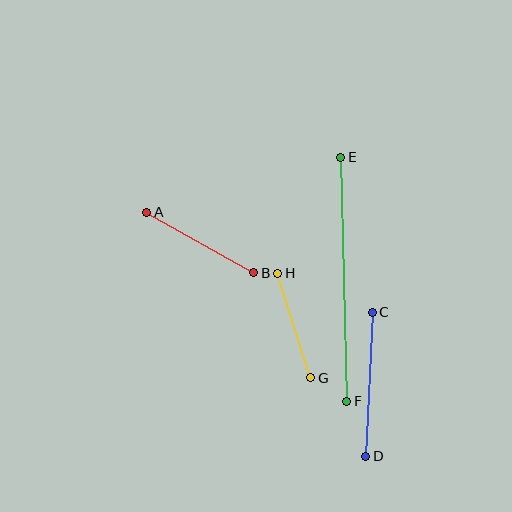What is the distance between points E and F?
The distance is approximately 244 pixels.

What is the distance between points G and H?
The distance is approximately 110 pixels.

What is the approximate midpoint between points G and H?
The midpoint is at approximately (294, 326) pixels.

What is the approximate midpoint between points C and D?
The midpoint is at approximately (369, 384) pixels.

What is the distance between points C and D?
The distance is approximately 144 pixels.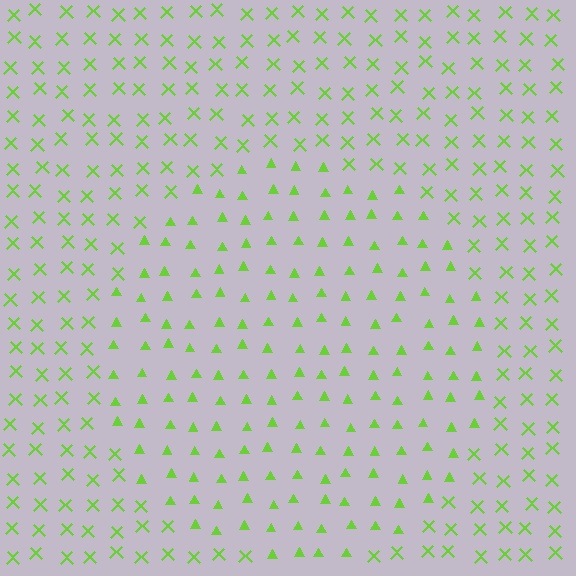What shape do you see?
I see a circle.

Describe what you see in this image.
The image is filled with small lime elements arranged in a uniform grid. A circle-shaped region contains triangles, while the surrounding area contains X marks. The boundary is defined purely by the change in element shape.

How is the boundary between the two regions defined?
The boundary is defined by a change in element shape: triangles inside vs. X marks outside. All elements share the same color and spacing.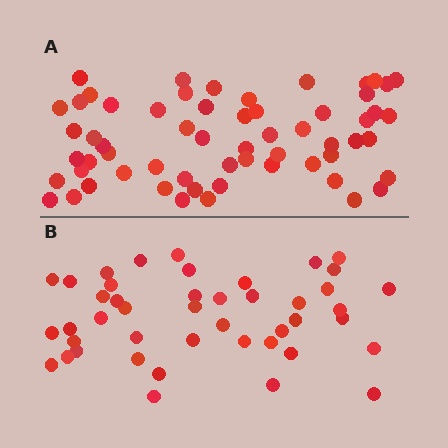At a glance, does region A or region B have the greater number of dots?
Region A (the top region) has more dots.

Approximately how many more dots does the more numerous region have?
Region A has approximately 15 more dots than region B.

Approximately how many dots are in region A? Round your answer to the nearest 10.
About 60 dots.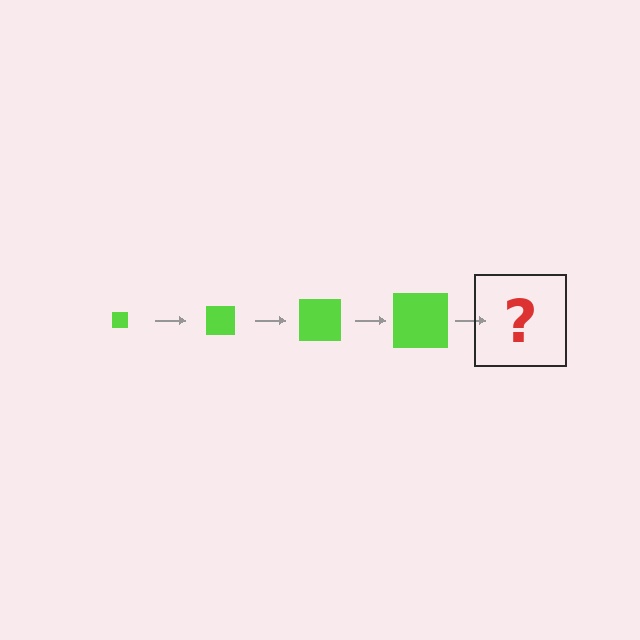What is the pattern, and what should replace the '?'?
The pattern is that the square gets progressively larger each step. The '?' should be a lime square, larger than the previous one.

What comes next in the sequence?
The next element should be a lime square, larger than the previous one.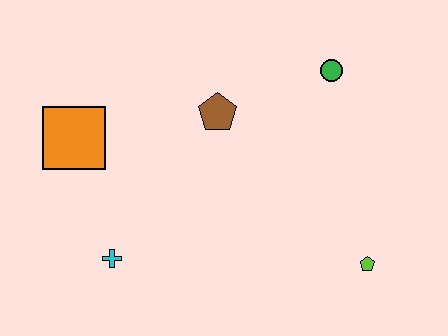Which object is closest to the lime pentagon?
The green circle is closest to the lime pentagon.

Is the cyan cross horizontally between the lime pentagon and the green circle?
No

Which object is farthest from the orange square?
The lime pentagon is farthest from the orange square.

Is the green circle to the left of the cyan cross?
No